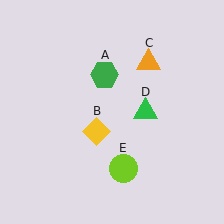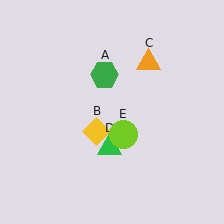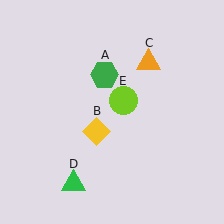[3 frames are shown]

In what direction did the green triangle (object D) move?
The green triangle (object D) moved down and to the left.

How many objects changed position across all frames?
2 objects changed position: green triangle (object D), lime circle (object E).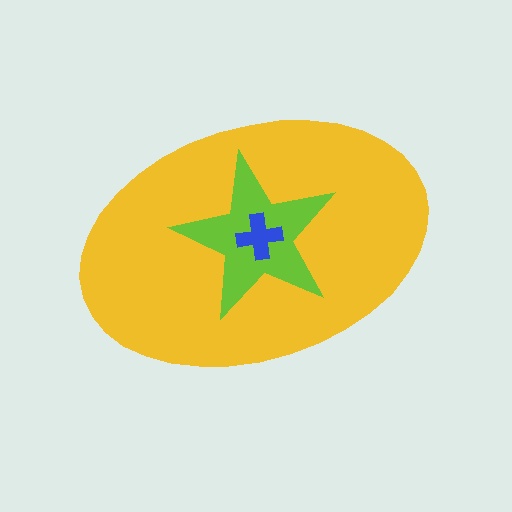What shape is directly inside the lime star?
The blue cross.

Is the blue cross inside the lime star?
Yes.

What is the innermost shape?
The blue cross.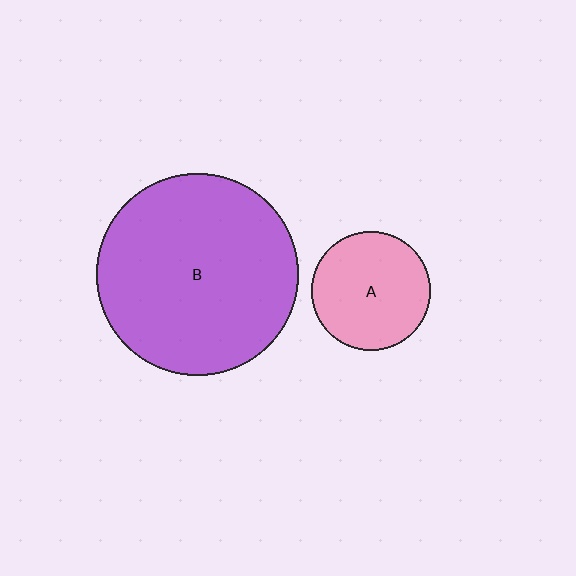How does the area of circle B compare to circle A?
Approximately 2.9 times.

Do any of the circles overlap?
No, none of the circles overlap.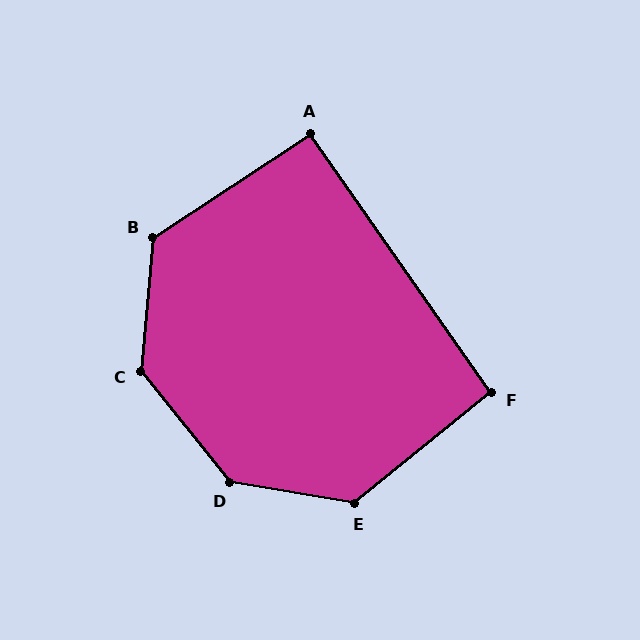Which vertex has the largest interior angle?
D, at approximately 138 degrees.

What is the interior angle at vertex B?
Approximately 128 degrees (obtuse).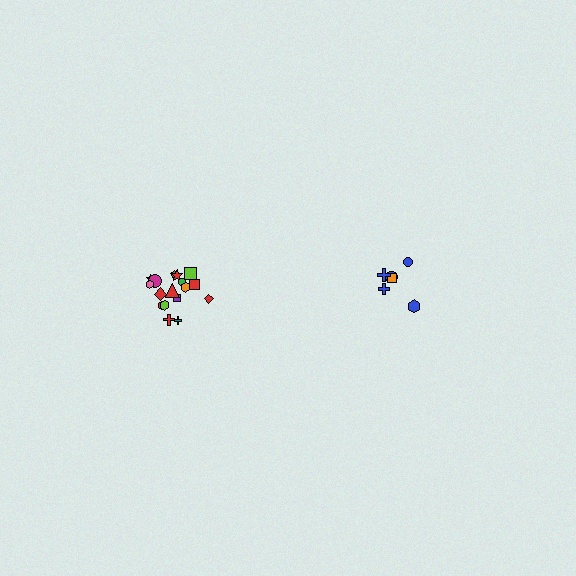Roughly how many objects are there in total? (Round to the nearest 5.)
Roughly 25 objects in total.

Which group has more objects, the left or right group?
The left group.